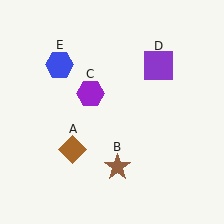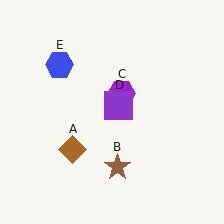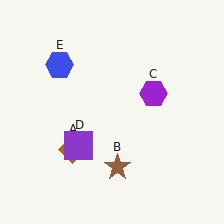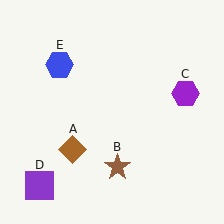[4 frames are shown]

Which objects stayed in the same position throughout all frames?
Brown diamond (object A) and brown star (object B) and blue hexagon (object E) remained stationary.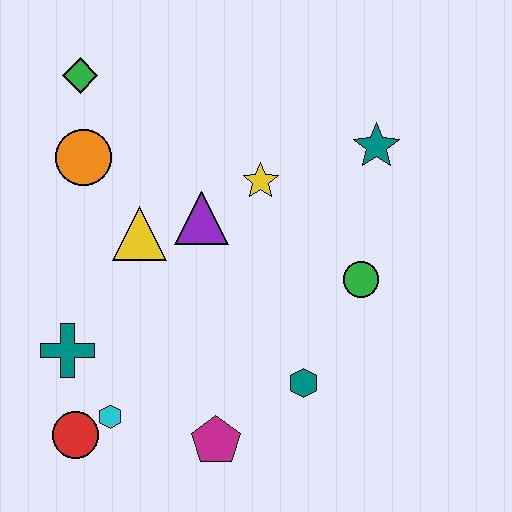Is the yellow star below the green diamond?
Yes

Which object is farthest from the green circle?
The green diamond is farthest from the green circle.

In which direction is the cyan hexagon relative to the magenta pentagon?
The cyan hexagon is to the left of the magenta pentagon.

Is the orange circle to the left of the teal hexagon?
Yes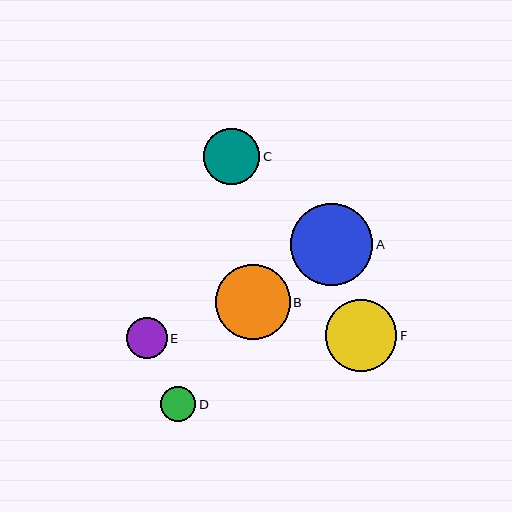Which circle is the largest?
Circle A is the largest with a size of approximately 82 pixels.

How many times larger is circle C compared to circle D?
Circle C is approximately 1.6 times the size of circle D.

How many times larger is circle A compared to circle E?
Circle A is approximately 2.0 times the size of circle E.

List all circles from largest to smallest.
From largest to smallest: A, B, F, C, E, D.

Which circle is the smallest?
Circle D is the smallest with a size of approximately 35 pixels.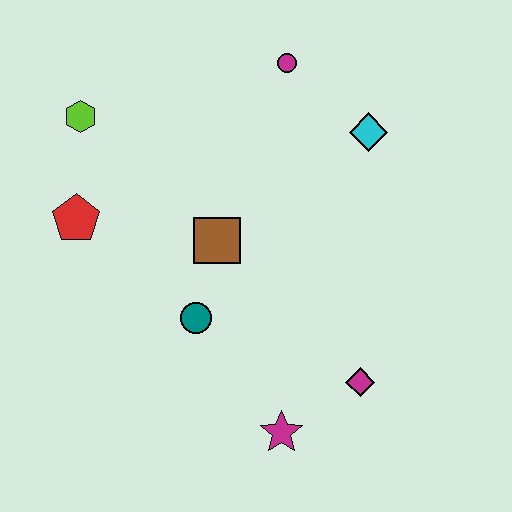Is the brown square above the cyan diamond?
No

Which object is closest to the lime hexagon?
The red pentagon is closest to the lime hexagon.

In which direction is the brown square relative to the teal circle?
The brown square is above the teal circle.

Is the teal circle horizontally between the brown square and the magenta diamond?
No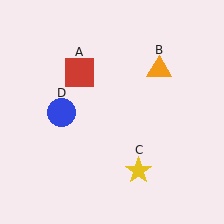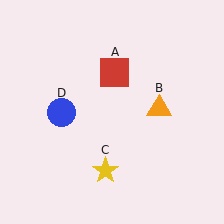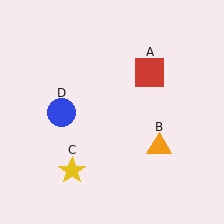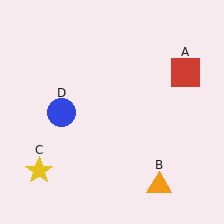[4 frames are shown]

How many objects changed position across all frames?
3 objects changed position: red square (object A), orange triangle (object B), yellow star (object C).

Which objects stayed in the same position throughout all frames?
Blue circle (object D) remained stationary.